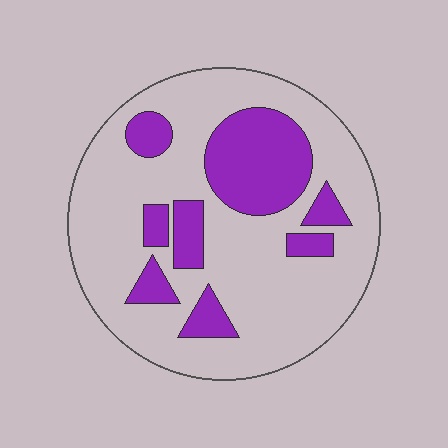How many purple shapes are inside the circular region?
8.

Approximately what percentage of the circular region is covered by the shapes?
Approximately 25%.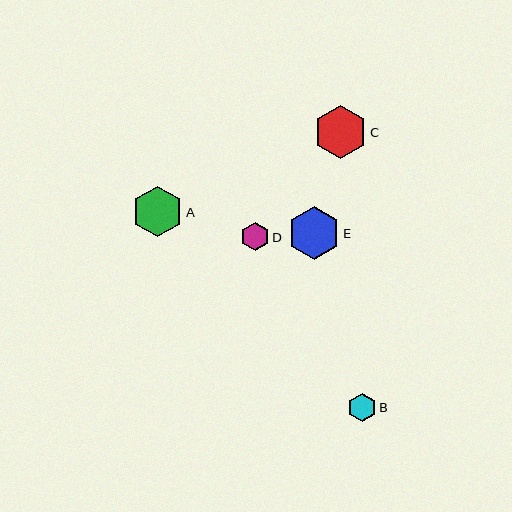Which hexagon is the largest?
Hexagon C is the largest with a size of approximately 53 pixels.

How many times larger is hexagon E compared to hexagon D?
Hexagon E is approximately 1.9 times the size of hexagon D.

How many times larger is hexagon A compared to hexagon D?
Hexagon A is approximately 1.8 times the size of hexagon D.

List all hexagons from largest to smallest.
From largest to smallest: C, E, A, D, B.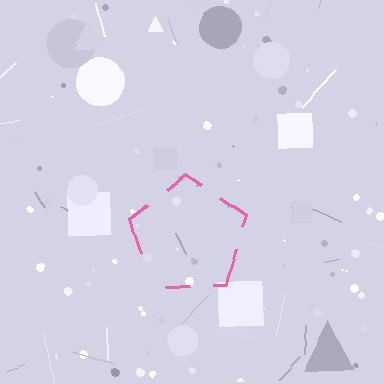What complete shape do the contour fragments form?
The contour fragments form a pentagon.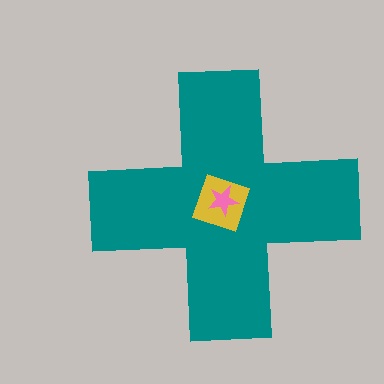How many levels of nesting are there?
3.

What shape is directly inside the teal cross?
The yellow square.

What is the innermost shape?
The pink star.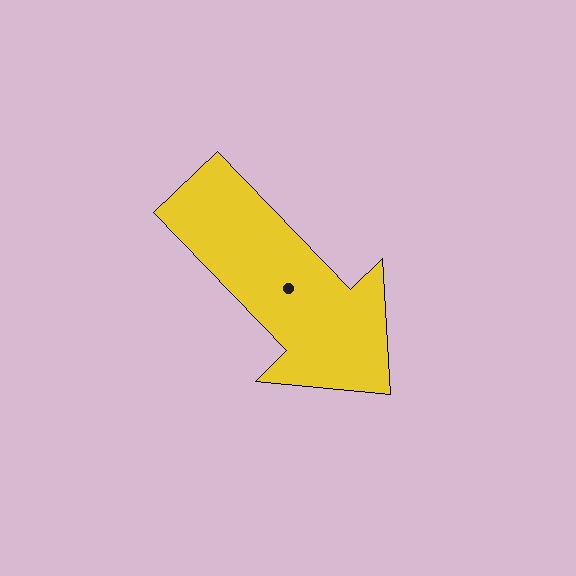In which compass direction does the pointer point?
Southeast.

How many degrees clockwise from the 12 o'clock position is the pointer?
Approximately 136 degrees.